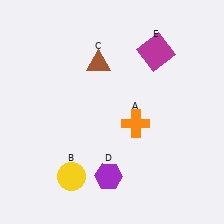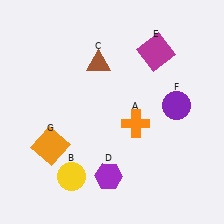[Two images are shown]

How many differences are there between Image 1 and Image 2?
There are 2 differences between the two images.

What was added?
A purple circle (F), an orange square (G) were added in Image 2.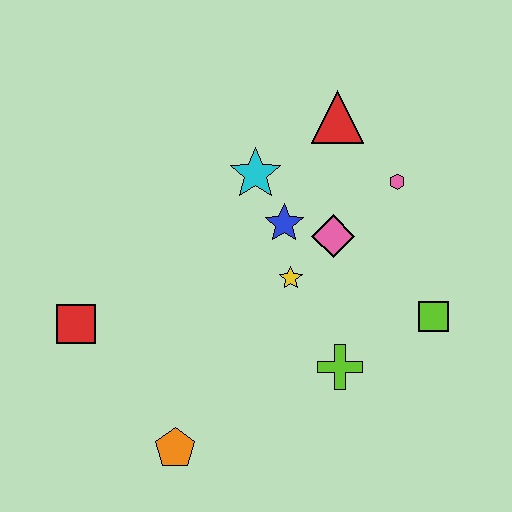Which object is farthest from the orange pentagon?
The red triangle is farthest from the orange pentagon.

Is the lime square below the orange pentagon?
No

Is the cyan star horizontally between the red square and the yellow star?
Yes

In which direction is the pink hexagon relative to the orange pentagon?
The pink hexagon is above the orange pentagon.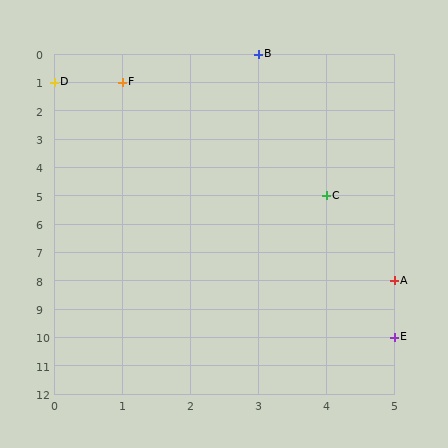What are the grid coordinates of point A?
Point A is at grid coordinates (5, 8).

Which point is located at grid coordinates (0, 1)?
Point D is at (0, 1).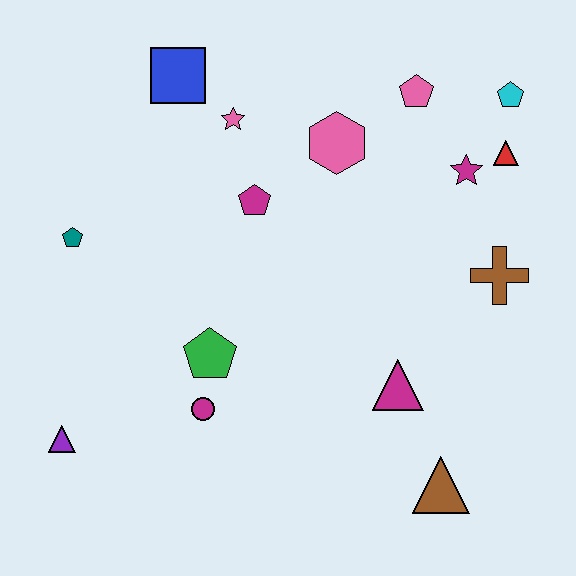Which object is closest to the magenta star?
The red triangle is closest to the magenta star.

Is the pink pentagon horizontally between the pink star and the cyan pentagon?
Yes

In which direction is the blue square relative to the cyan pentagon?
The blue square is to the left of the cyan pentagon.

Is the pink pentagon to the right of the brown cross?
No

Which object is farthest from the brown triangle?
The blue square is farthest from the brown triangle.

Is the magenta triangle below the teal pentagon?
Yes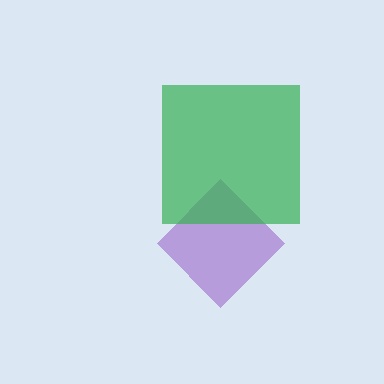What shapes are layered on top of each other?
The layered shapes are: a purple diamond, a green square.